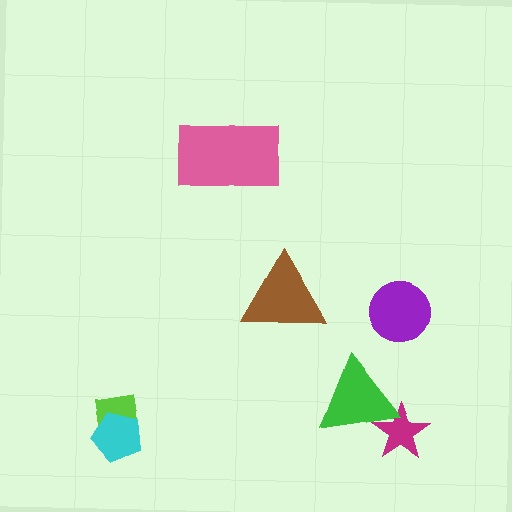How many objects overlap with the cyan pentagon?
1 object overlaps with the cyan pentagon.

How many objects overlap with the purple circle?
0 objects overlap with the purple circle.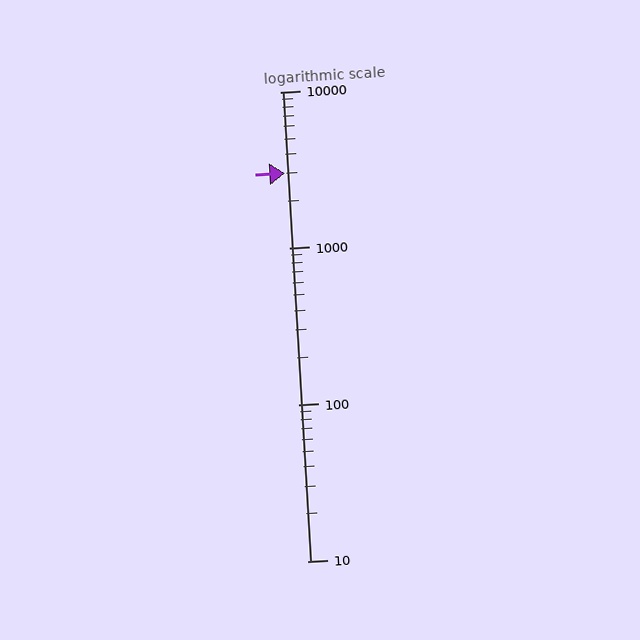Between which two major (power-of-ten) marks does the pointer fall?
The pointer is between 1000 and 10000.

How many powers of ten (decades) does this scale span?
The scale spans 3 decades, from 10 to 10000.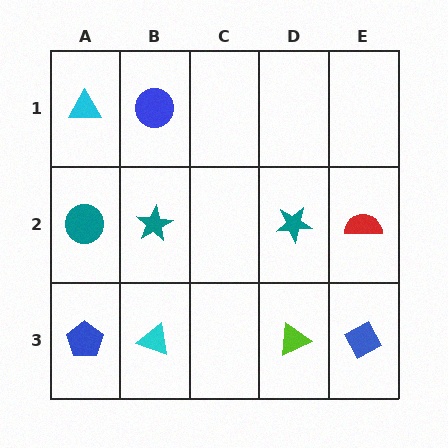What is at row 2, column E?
A red semicircle.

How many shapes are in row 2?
4 shapes.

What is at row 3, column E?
A blue diamond.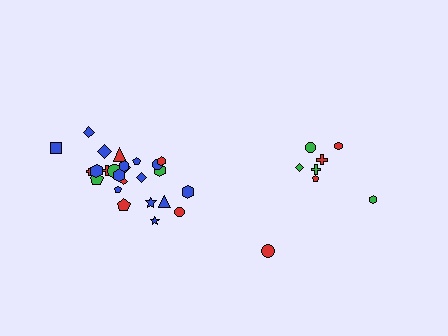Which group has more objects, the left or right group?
The left group.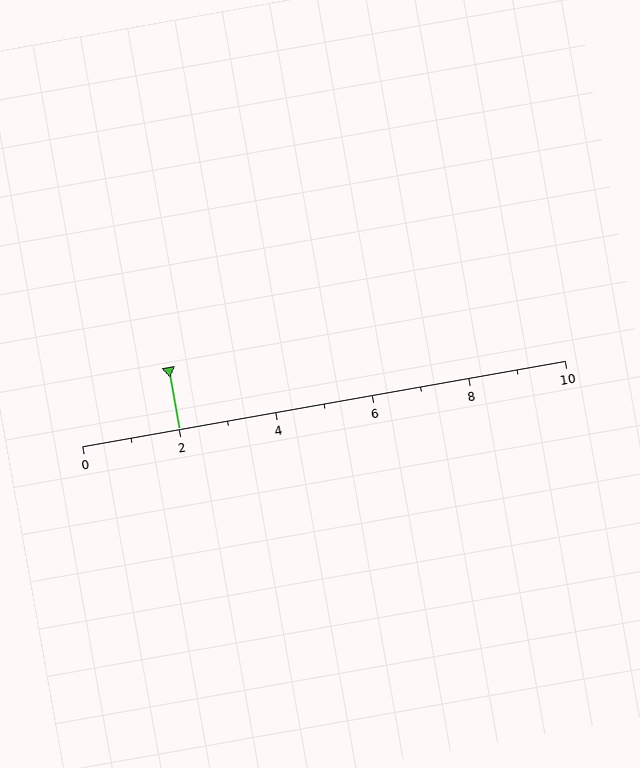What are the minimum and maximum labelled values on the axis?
The axis runs from 0 to 10.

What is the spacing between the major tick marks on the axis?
The major ticks are spaced 2 apart.